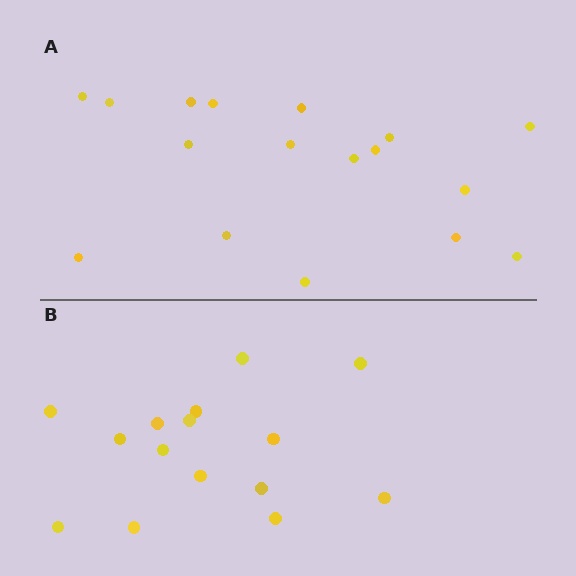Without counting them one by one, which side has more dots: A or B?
Region A (the top region) has more dots.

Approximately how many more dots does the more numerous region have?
Region A has just a few more — roughly 2 or 3 more dots than region B.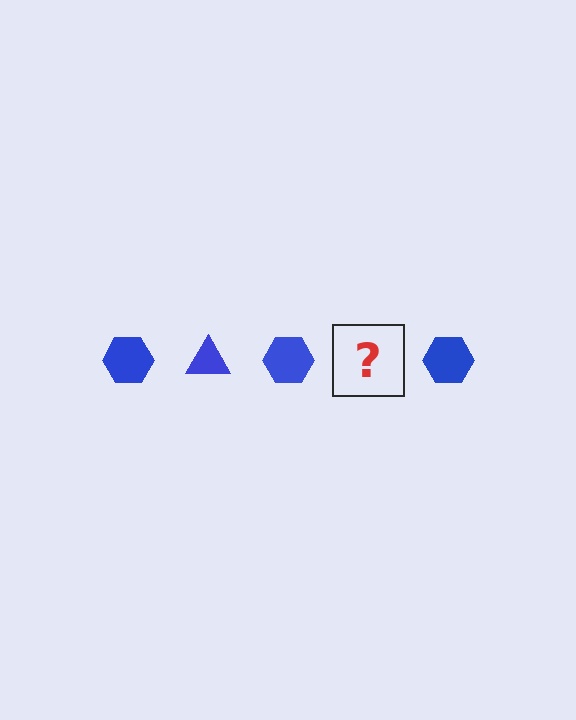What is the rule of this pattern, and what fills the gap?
The rule is that the pattern cycles through hexagon, triangle shapes in blue. The gap should be filled with a blue triangle.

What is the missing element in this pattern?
The missing element is a blue triangle.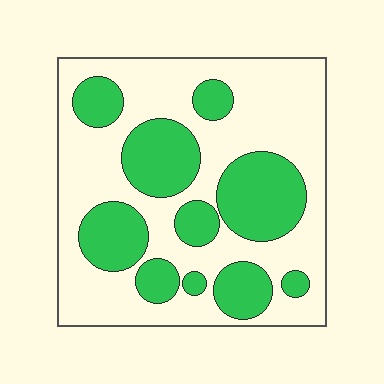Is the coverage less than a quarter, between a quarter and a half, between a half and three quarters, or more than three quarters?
Between a quarter and a half.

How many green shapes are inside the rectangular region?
10.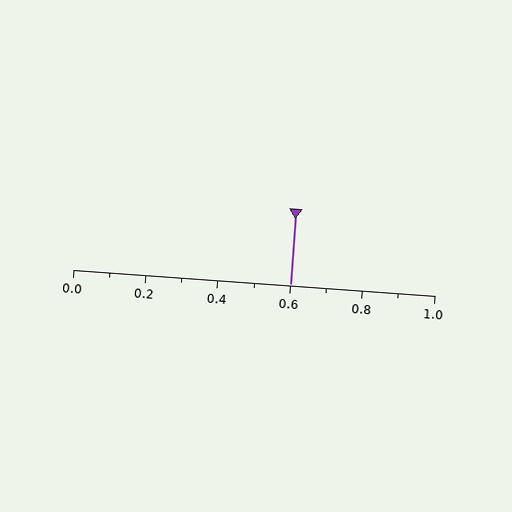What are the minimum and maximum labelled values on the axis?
The axis runs from 0.0 to 1.0.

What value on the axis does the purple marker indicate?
The marker indicates approximately 0.6.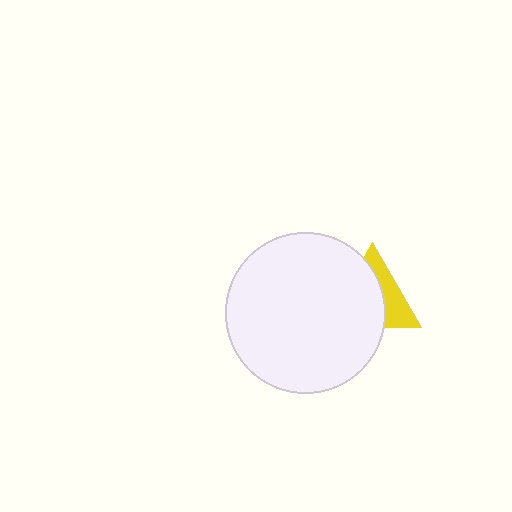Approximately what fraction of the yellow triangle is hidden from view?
Roughly 61% of the yellow triangle is hidden behind the white circle.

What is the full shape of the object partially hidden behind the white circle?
The partially hidden object is a yellow triangle.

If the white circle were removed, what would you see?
You would see the complete yellow triangle.